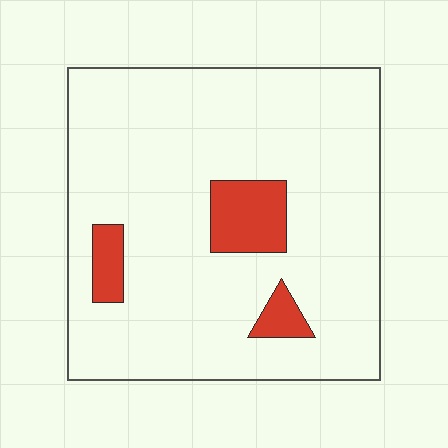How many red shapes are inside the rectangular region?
3.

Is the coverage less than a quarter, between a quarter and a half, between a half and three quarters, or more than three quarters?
Less than a quarter.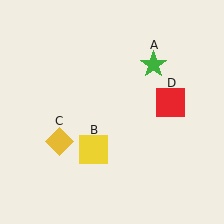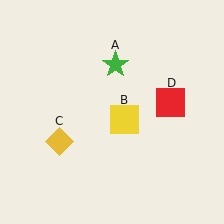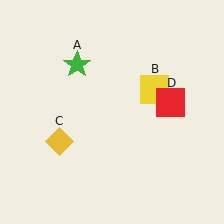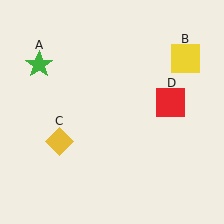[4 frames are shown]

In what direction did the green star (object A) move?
The green star (object A) moved left.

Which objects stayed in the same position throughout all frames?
Yellow diamond (object C) and red square (object D) remained stationary.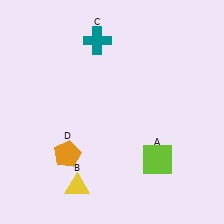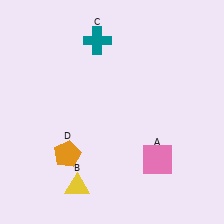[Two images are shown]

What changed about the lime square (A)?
In Image 1, A is lime. In Image 2, it changed to pink.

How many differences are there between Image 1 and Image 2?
There is 1 difference between the two images.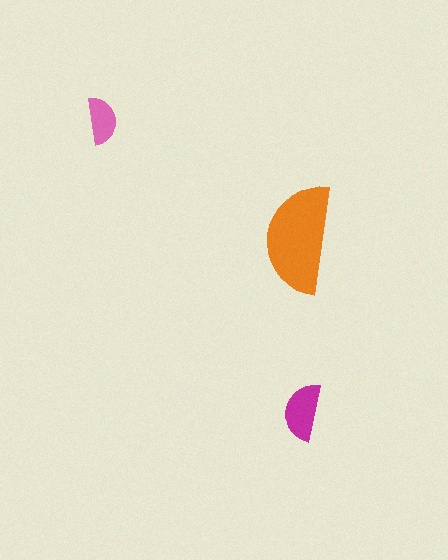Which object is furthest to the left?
The pink semicircle is leftmost.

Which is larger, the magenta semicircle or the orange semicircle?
The orange one.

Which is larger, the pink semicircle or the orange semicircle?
The orange one.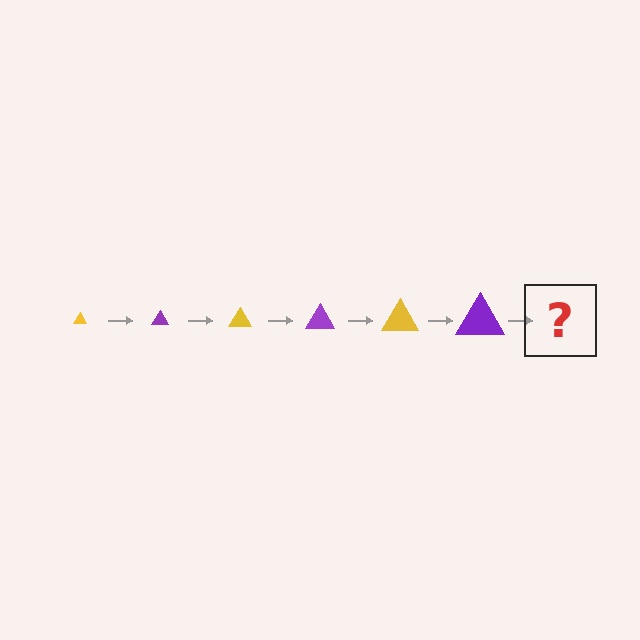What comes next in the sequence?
The next element should be a yellow triangle, larger than the previous one.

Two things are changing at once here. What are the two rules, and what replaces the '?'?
The two rules are that the triangle grows larger each step and the color cycles through yellow and purple. The '?' should be a yellow triangle, larger than the previous one.